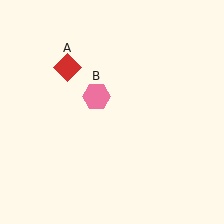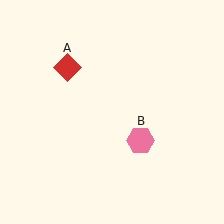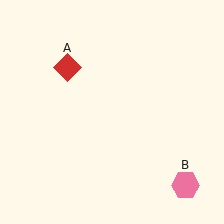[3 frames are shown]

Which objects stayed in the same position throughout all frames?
Red diamond (object A) remained stationary.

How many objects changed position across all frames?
1 object changed position: pink hexagon (object B).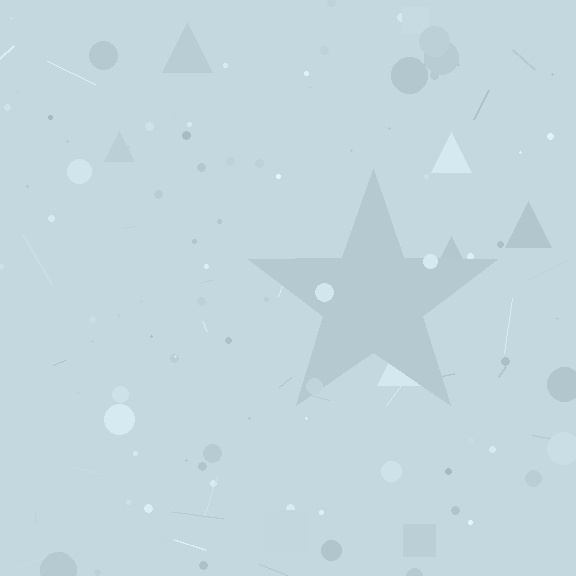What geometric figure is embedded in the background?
A star is embedded in the background.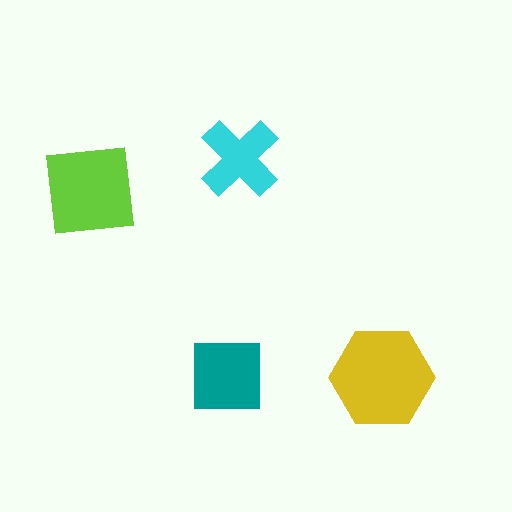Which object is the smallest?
The cyan cross.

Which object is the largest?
The yellow hexagon.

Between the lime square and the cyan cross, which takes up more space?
The lime square.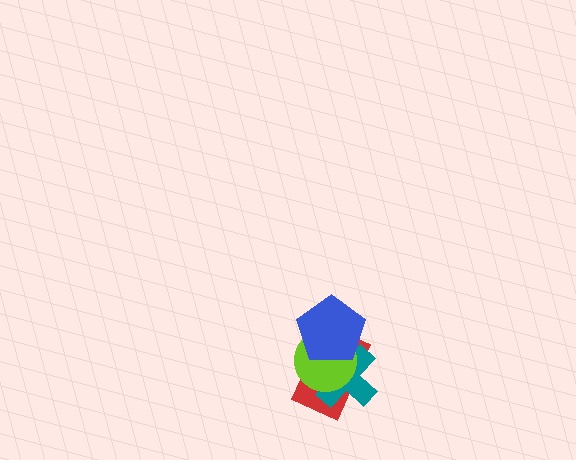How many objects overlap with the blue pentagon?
3 objects overlap with the blue pentagon.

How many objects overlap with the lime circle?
3 objects overlap with the lime circle.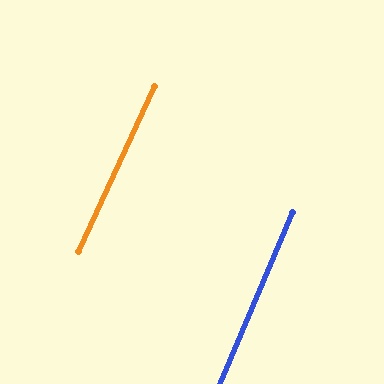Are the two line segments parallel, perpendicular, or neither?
Parallel — their directions differ by only 1.7°.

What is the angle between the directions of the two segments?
Approximately 2 degrees.